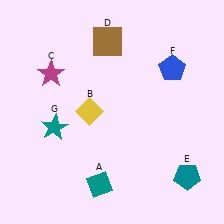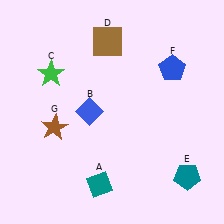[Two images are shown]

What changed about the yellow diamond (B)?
In Image 1, B is yellow. In Image 2, it changed to blue.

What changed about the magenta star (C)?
In Image 1, C is magenta. In Image 2, it changed to green.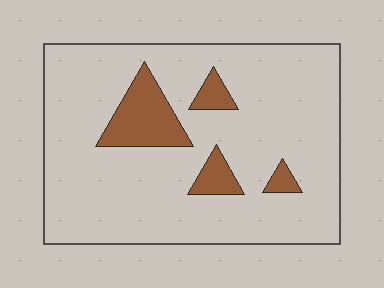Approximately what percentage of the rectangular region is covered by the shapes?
Approximately 15%.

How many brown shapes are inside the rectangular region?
4.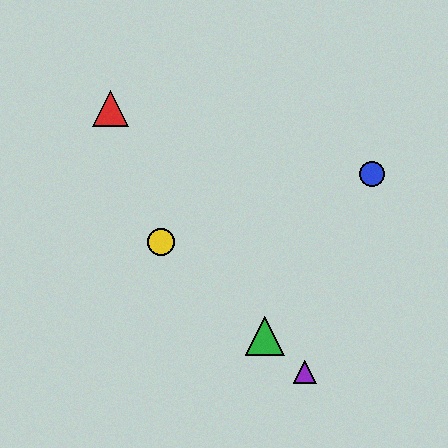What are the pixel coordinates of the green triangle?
The green triangle is at (265, 336).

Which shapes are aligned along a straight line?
The green triangle, the yellow circle, the purple triangle are aligned along a straight line.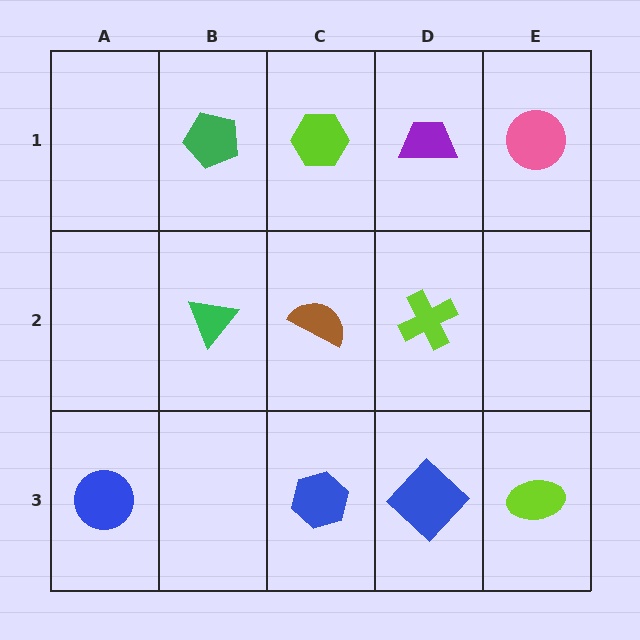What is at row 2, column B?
A green triangle.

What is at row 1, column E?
A pink circle.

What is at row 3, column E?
A lime ellipse.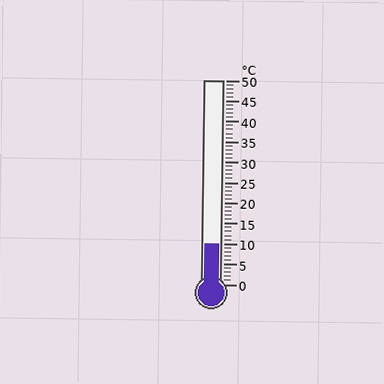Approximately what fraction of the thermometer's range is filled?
The thermometer is filled to approximately 20% of its range.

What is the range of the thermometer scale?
The thermometer scale ranges from 0°C to 50°C.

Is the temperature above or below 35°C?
The temperature is below 35°C.